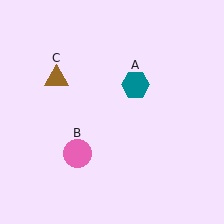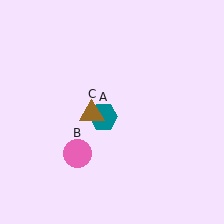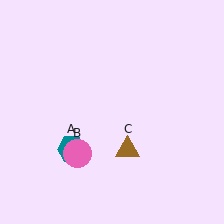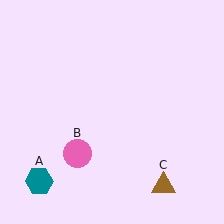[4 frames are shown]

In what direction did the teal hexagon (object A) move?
The teal hexagon (object A) moved down and to the left.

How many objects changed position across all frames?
2 objects changed position: teal hexagon (object A), brown triangle (object C).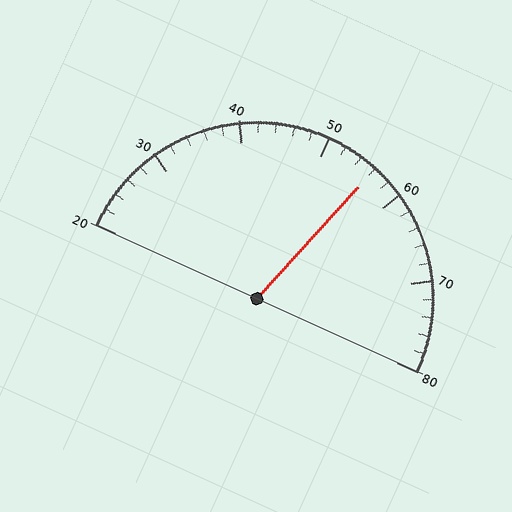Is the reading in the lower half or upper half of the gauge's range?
The reading is in the upper half of the range (20 to 80).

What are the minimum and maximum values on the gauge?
The gauge ranges from 20 to 80.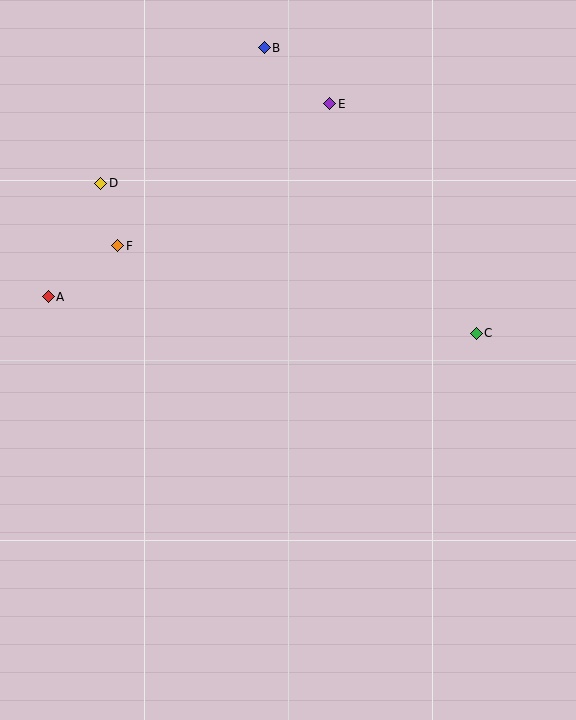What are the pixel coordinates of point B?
Point B is at (264, 48).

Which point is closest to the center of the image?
Point C at (476, 333) is closest to the center.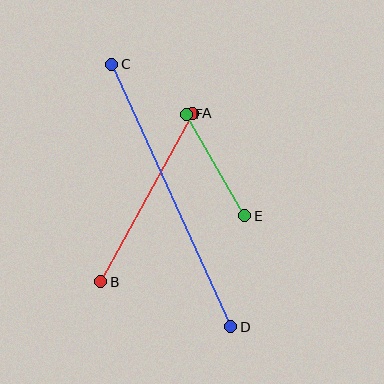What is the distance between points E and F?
The distance is approximately 117 pixels.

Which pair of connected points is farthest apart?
Points C and D are farthest apart.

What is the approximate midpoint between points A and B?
The midpoint is at approximately (147, 198) pixels.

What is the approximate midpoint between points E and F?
The midpoint is at approximately (216, 165) pixels.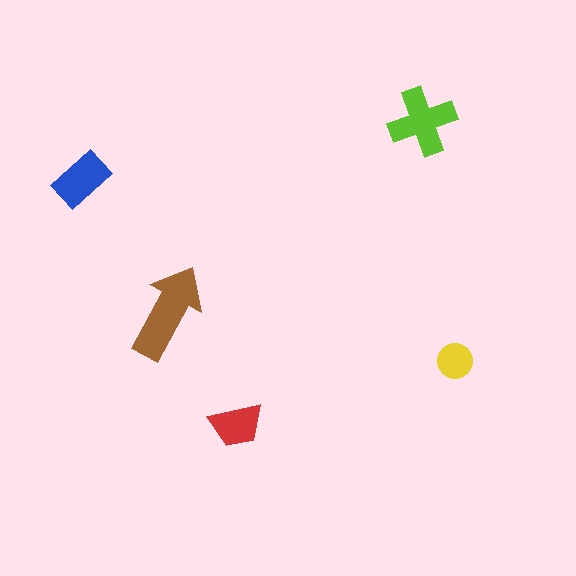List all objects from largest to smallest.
The brown arrow, the lime cross, the blue rectangle, the red trapezoid, the yellow circle.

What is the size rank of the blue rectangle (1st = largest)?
3rd.